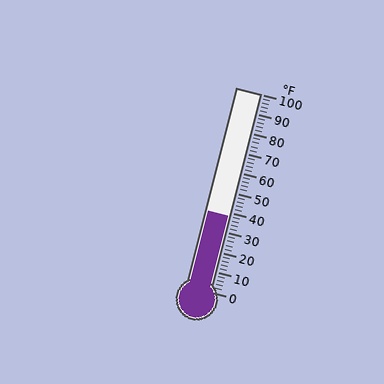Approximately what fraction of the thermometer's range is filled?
The thermometer is filled to approximately 40% of its range.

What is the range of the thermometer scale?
The thermometer scale ranges from 0°F to 100°F.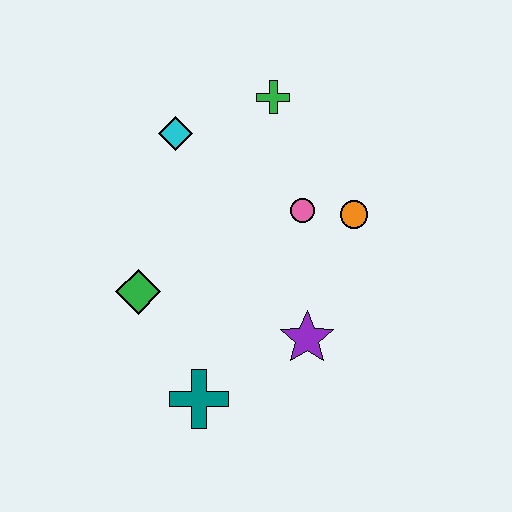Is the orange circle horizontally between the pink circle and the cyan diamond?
No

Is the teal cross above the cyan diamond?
No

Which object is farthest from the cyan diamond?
The teal cross is farthest from the cyan diamond.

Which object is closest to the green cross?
The cyan diamond is closest to the green cross.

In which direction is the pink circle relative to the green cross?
The pink circle is below the green cross.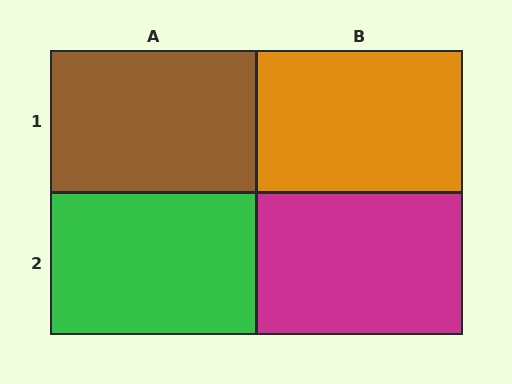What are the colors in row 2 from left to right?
Green, magenta.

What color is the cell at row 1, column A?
Brown.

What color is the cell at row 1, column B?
Orange.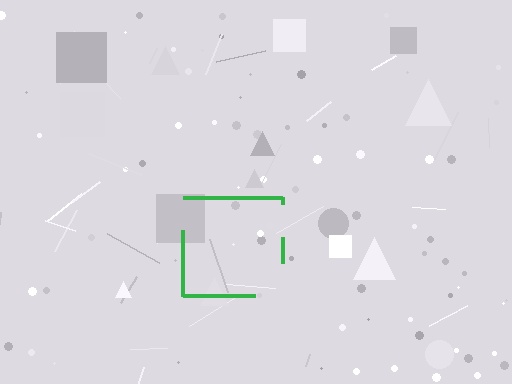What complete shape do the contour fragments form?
The contour fragments form a square.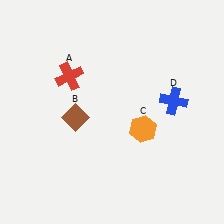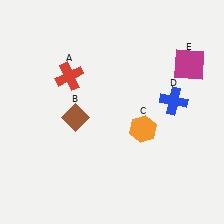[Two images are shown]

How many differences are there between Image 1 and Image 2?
There is 1 difference between the two images.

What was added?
A magenta square (E) was added in Image 2.